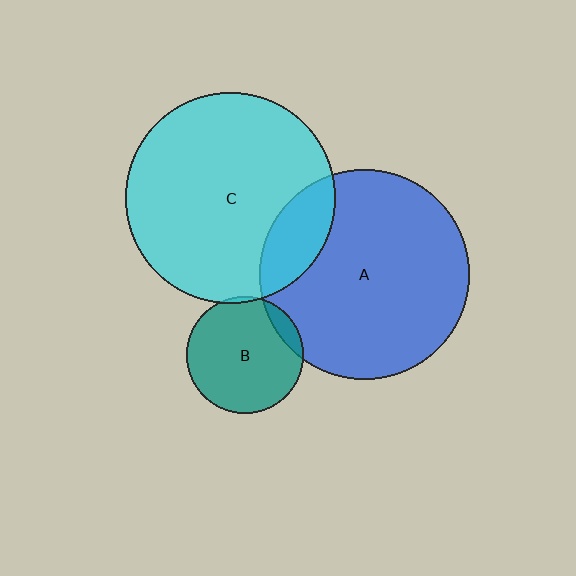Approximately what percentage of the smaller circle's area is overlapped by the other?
Approximately 10%.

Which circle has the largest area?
Circle C (cyan).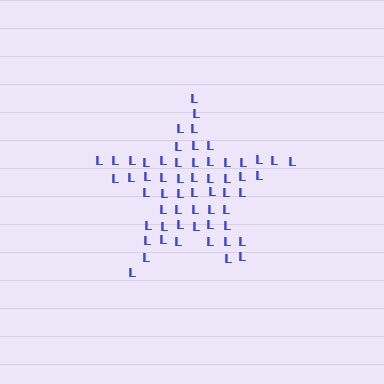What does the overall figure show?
The overall figure shows a star.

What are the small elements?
The small elements are letter L's.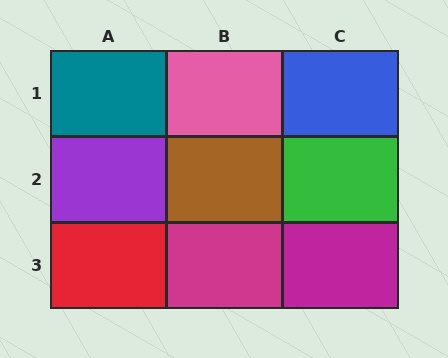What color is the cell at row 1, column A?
Teal.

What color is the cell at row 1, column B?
Pink.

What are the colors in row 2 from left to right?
Purple, brown, green.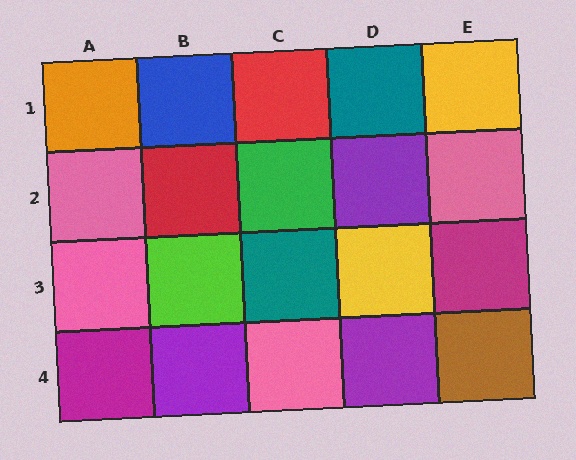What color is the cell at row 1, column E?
Yellow.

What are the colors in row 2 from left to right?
Pink, red, green, purple, pink.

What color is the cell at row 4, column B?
Purple.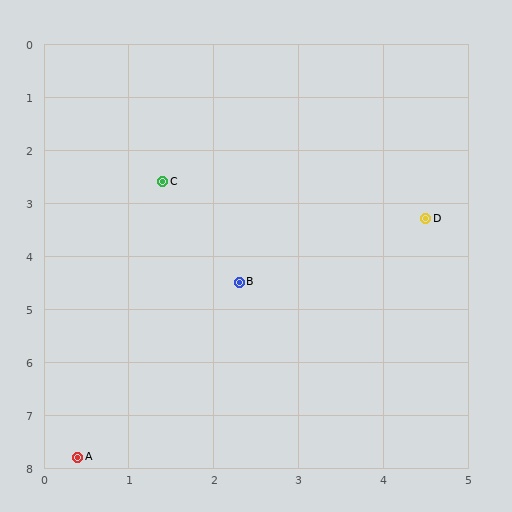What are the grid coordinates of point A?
Point A is at approximately (0.4, 7.8).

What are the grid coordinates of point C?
Point C is at approximately (1.4, 2.6).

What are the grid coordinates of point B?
Point B is at approximately (2.3, 4.5).